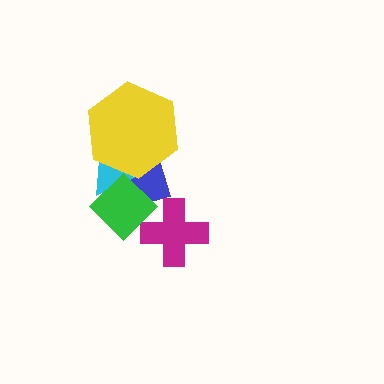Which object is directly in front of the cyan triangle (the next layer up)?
The yellow hexagon is directly in front of the cyan triangle.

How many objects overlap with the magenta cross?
1 object overlaps with the magenta cross.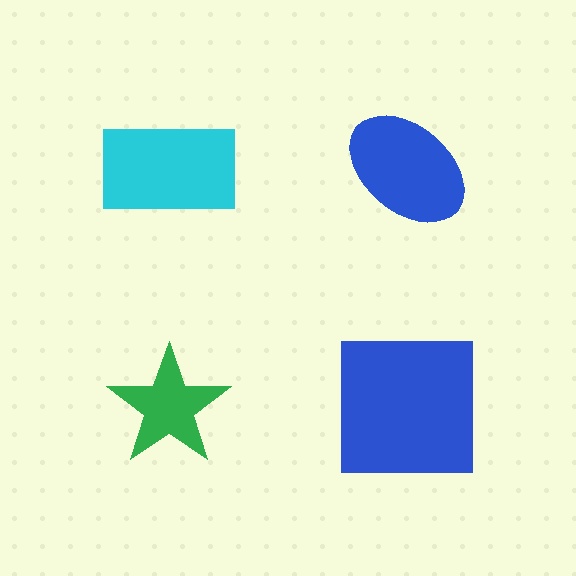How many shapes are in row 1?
2 shapes.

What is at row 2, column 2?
A blue square.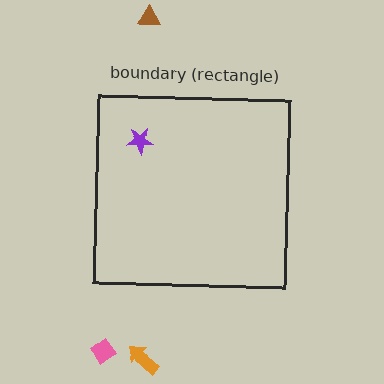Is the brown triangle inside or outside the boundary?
Outside.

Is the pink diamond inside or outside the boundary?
Outside.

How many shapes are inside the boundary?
1 inside, 3 outside.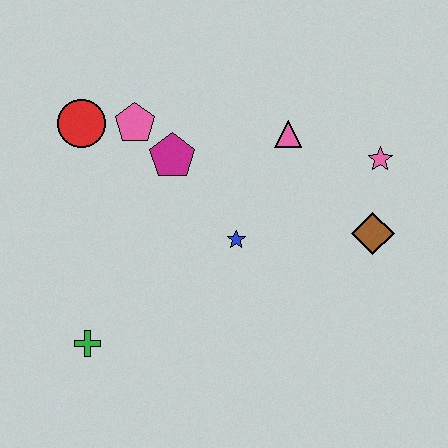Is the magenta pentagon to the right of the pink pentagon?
Yes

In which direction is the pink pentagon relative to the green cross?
The pink pentagon is above the green cross.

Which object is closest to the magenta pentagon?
The pink pentagon is closest to the magenta pentagon.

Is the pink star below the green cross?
No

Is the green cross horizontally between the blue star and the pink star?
No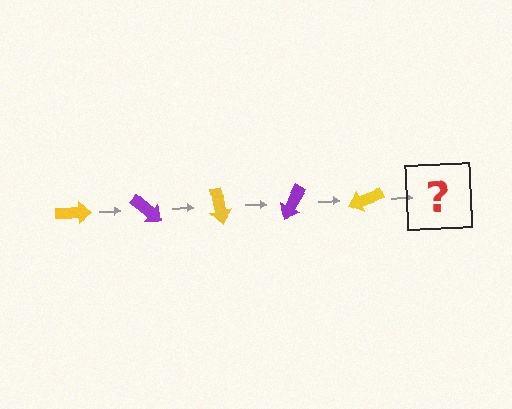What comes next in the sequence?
The next element should be a purple arrow, rotated 200 degrees from the start.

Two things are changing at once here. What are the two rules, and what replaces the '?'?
The two rules are that it rotates 40 degrees each step and the color cycles through yellow and purple. The '?' should be a purple arrow, rotated 200 degrees from the start.